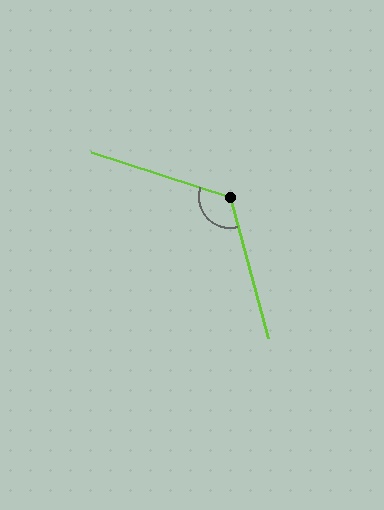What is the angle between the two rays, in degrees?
Approximately 123 degrees.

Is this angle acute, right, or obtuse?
It is obtuse.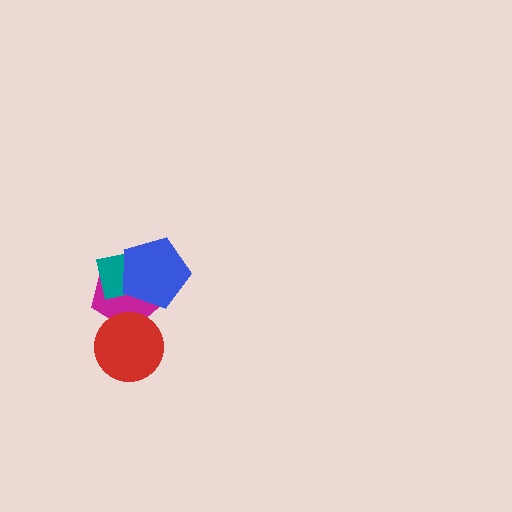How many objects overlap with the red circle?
1 object overlaps with the red circle.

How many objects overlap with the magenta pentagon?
3 objects overlap with the magenta pentagon.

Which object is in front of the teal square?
The blue pentagon is in front of the teal square.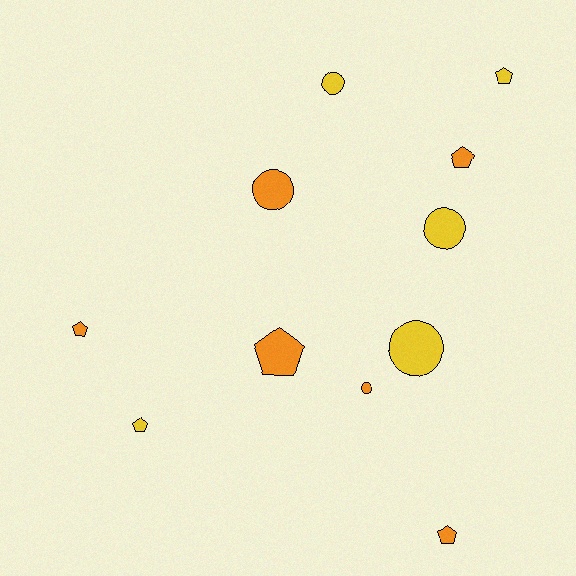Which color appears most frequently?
Orange, with 6 objects.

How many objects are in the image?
There are 11 objects.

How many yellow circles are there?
There are 3 yellow circles.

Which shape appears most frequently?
Pentagon, with 6 objects.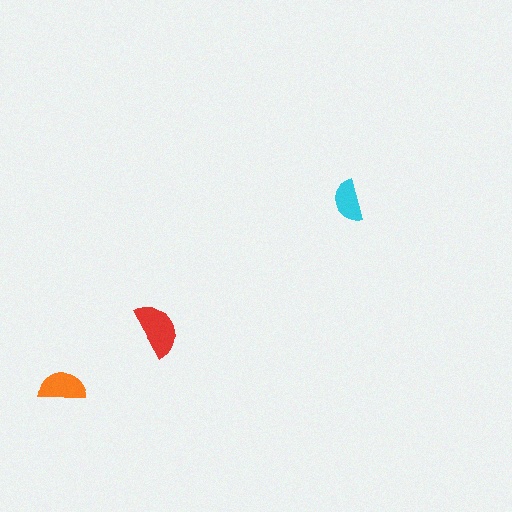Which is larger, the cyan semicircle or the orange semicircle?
The orange one.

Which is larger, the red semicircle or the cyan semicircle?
The red one.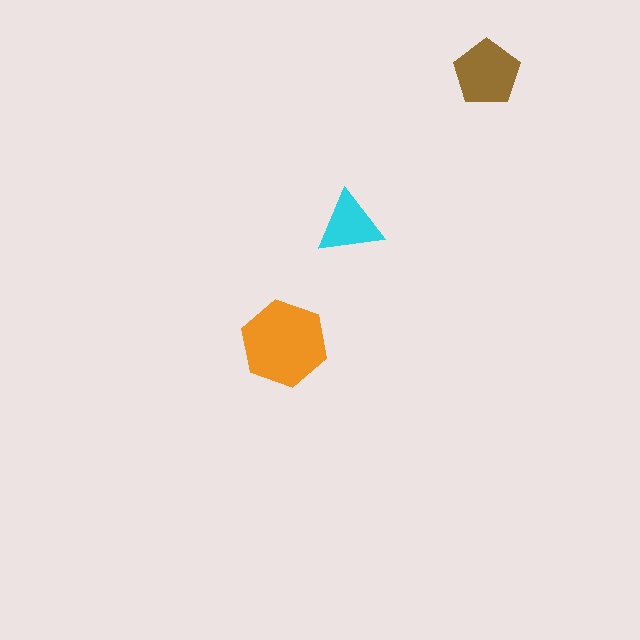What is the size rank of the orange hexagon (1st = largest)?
1st.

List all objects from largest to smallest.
The orange hexagon, the brown pentagon, the cyan triangle.